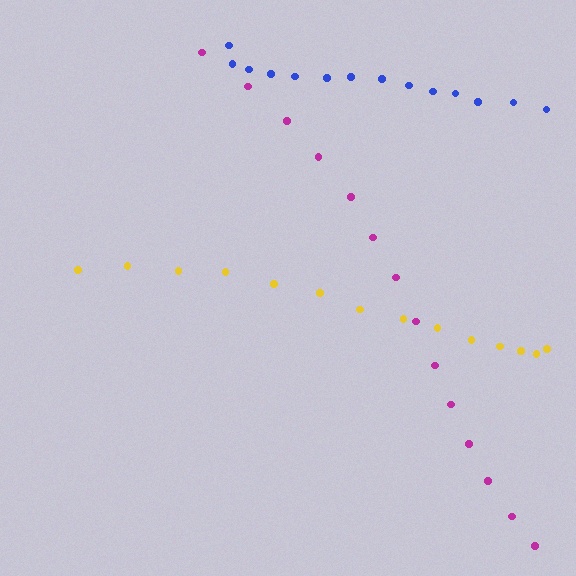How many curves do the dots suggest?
There are 3 distinct paths.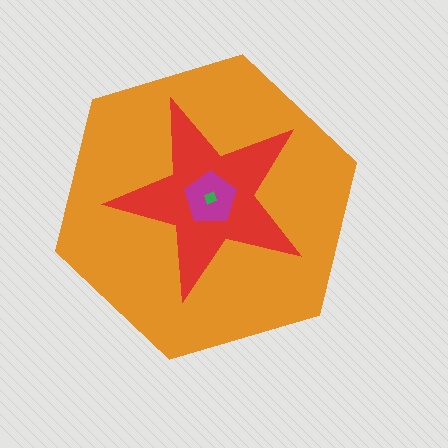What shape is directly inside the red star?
The magenta pentagon.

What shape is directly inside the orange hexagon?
The red star.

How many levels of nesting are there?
4.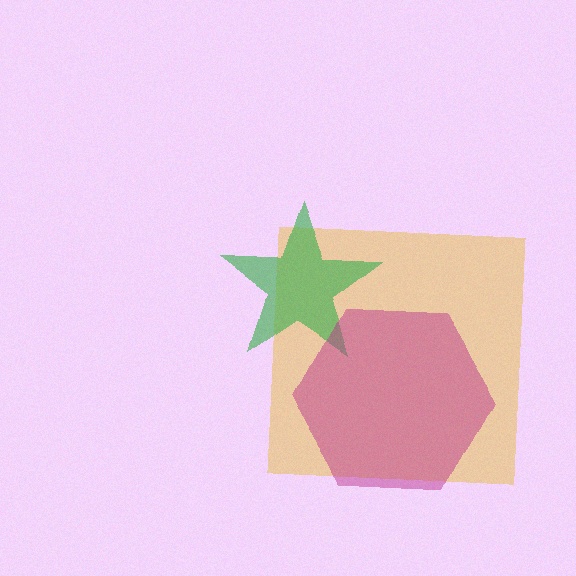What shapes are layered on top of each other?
The layered shapes are: a yellow square, a green star, a magenta hexagon.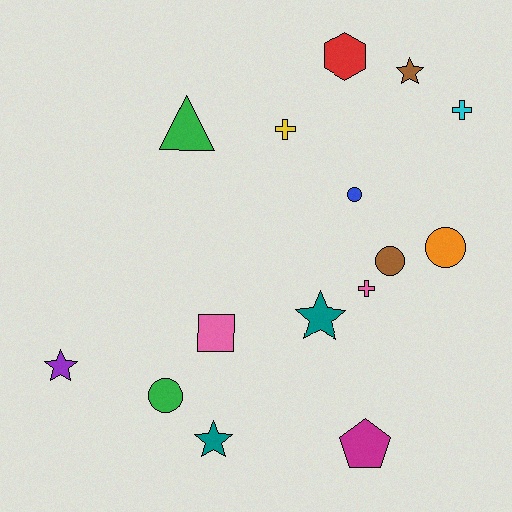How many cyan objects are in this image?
There is 1 cyan object.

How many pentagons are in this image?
There is 1 pentagon.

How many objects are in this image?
There are 15 objects.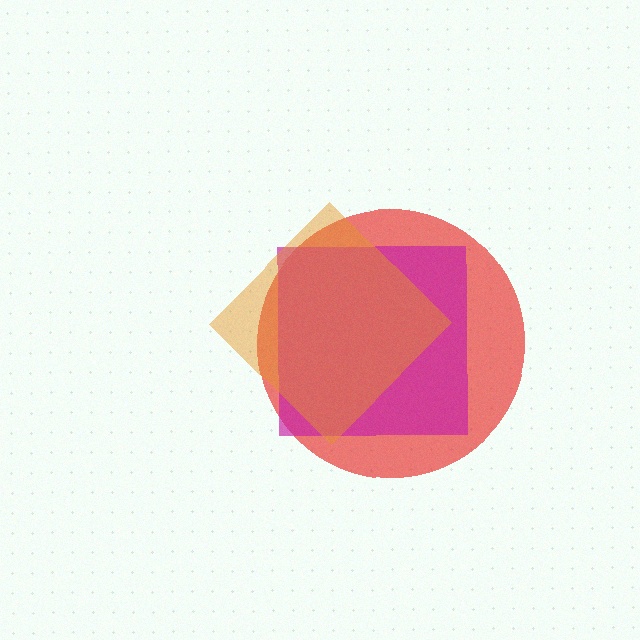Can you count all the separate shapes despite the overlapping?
Yes, there are 3 separate shapes.